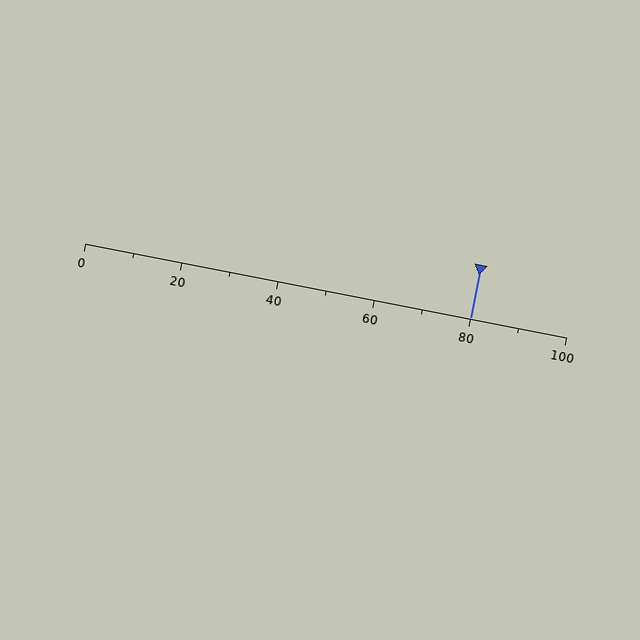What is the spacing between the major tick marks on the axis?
The major ticks are spaced 20 apart.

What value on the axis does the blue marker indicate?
The marker indicates approximately 80.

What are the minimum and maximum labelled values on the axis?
The axis runs from 0 to 100.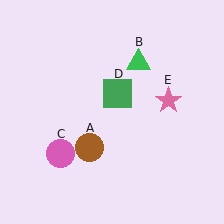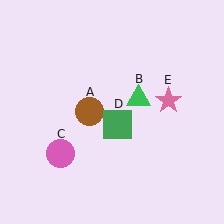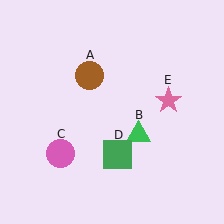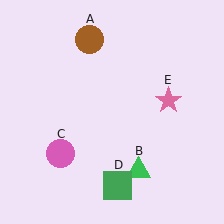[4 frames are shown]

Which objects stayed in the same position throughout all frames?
Pink circle (object C) and pink star (object E) remained stationary.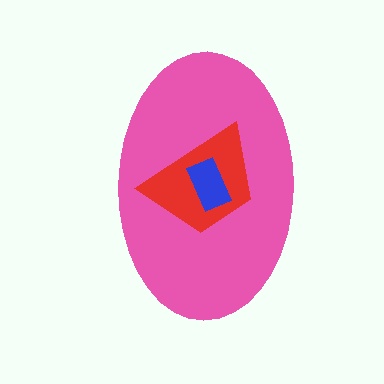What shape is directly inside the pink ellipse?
The red trapezoid.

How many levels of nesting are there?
3.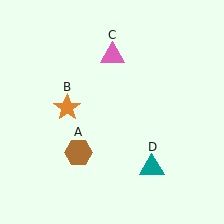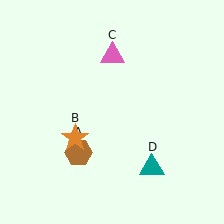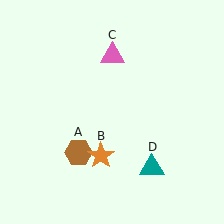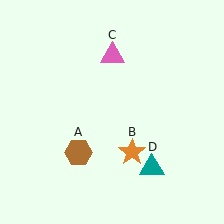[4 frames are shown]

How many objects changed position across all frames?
1 object changed position: orange star (object B).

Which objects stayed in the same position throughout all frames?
Brown hexagon (object A) and pink triangle (object C) and teal triangle (object D) remained stationary.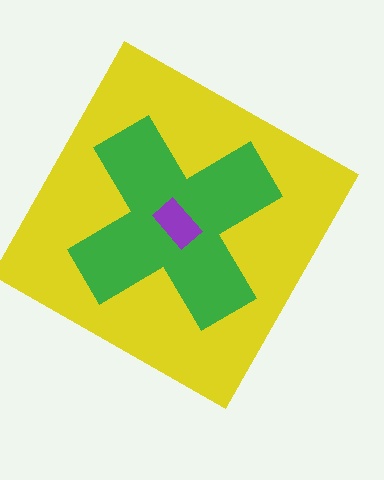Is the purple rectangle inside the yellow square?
Yes.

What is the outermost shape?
The yellow square.